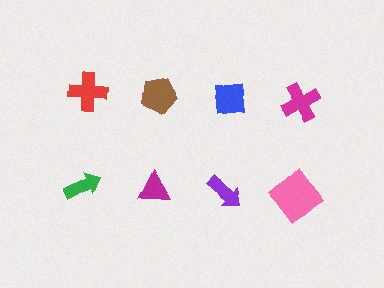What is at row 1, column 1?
A red cross.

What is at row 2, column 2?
A magenta triangle.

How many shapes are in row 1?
4 shapes.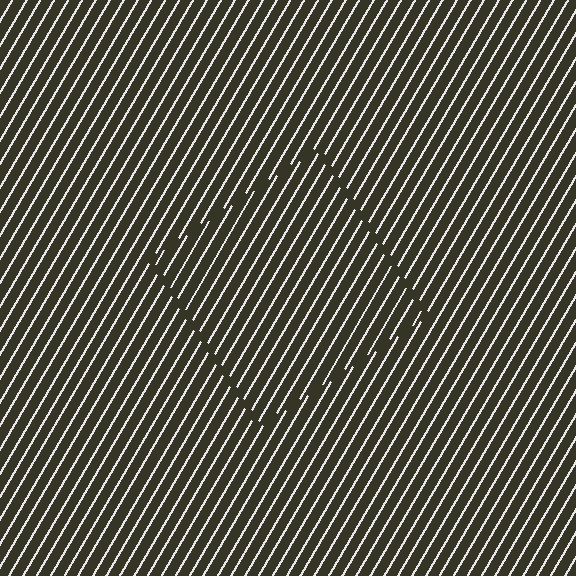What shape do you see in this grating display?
An illusory square. The interior of the shape contains the same grating, shifted by half a period — the contour is defined by the phase discontinuity where line-ends from the inner and outer gratings abut.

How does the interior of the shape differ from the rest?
The interior of the shape contains the same grating, shifted by half a period — the contour is defined by the phase discontinuity where line-ends from the inner and outer gratings abut.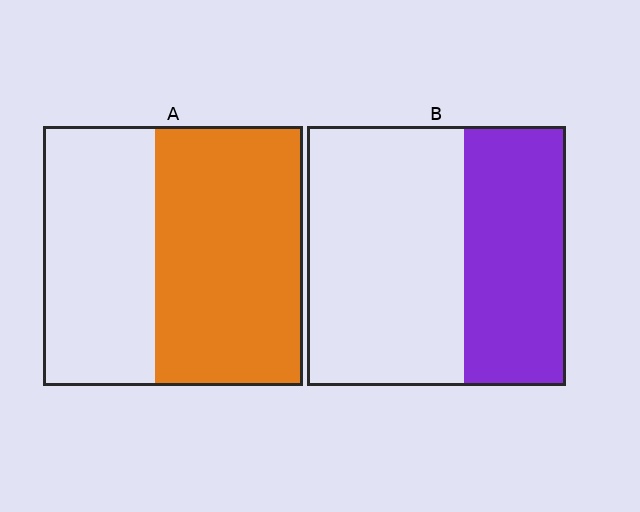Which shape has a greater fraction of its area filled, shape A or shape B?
Shape A.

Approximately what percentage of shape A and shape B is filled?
A is approximately 55% and B is approximately 40%.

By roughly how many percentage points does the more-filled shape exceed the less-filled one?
By roughly 20 percentage points (A over B).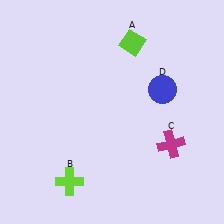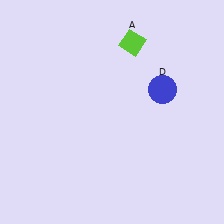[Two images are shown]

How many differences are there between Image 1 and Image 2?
There are 2 differences between the two images.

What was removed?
The magenta cross (C), the lime cross (B) were removed in Image 2.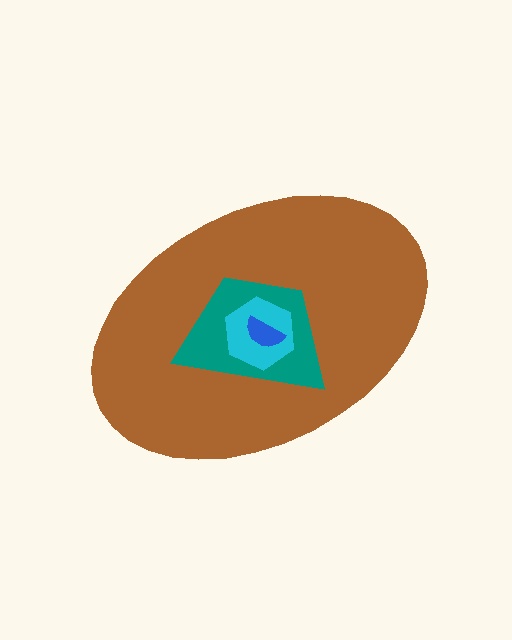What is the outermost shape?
The brown ellipse.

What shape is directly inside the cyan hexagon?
The blue semicircle.